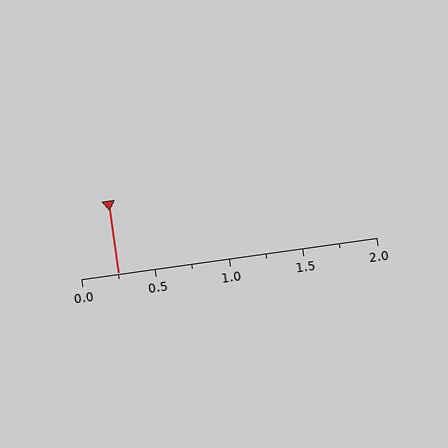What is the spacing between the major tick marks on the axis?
The major ticks are spaced 0.5 apart.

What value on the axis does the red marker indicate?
The marker indicates approximately 0.25.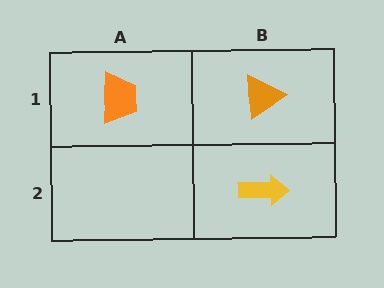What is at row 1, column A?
An orange trapezoid.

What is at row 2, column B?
A yellow arrow.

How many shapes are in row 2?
1 shape.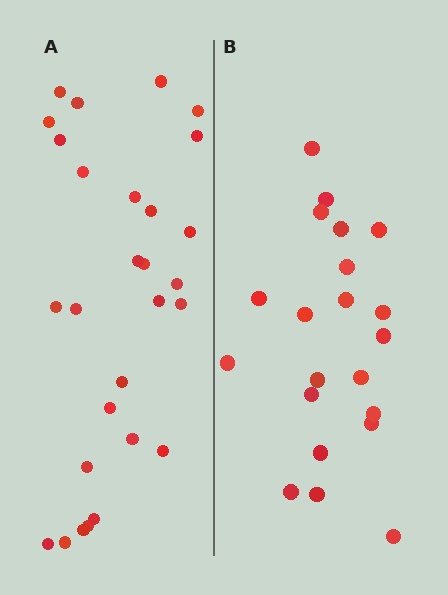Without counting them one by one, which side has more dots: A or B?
Region A (the left region) has more dots.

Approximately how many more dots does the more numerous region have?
Region A has roughly 8 or so more dots than region B.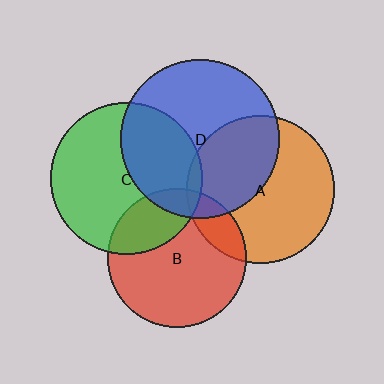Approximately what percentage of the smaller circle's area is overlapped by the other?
Approximately 15%.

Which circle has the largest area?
Circle D (blue).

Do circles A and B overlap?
Yes.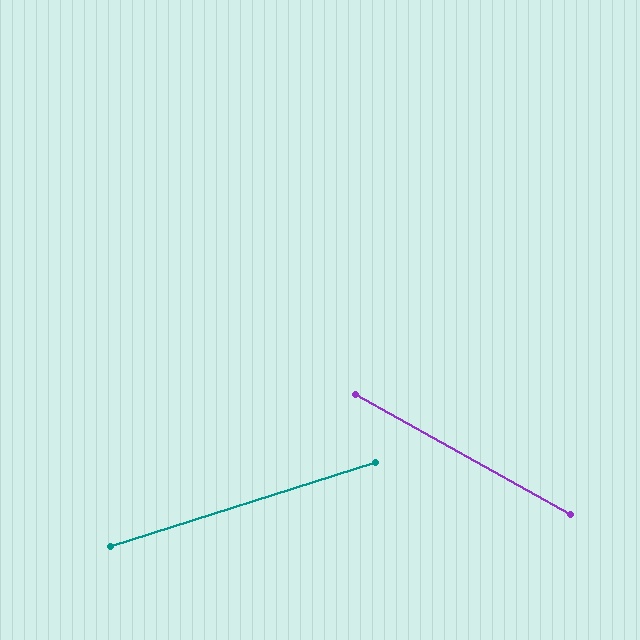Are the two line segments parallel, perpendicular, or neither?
Neither parallel nor perpendicular — they differ by about 47°.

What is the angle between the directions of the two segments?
Approximately 47 degrees.